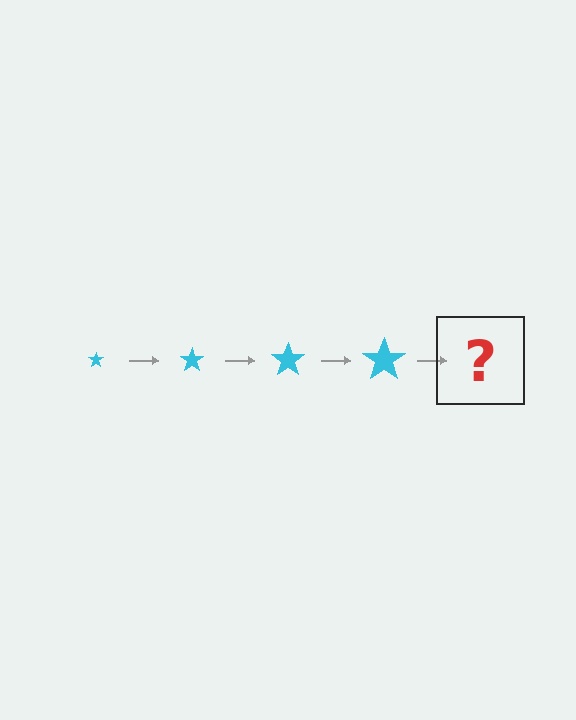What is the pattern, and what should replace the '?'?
The pattern is that the star gets progressively larger each step. The '?' should be a cyan star, larger than the previous one.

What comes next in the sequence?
The next element should be a cyan star, larger than the previous one.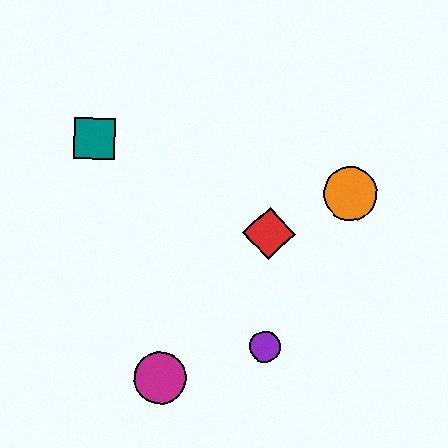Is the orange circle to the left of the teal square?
No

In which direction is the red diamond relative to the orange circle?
The red diamond is to the left of the orange circle.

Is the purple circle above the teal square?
No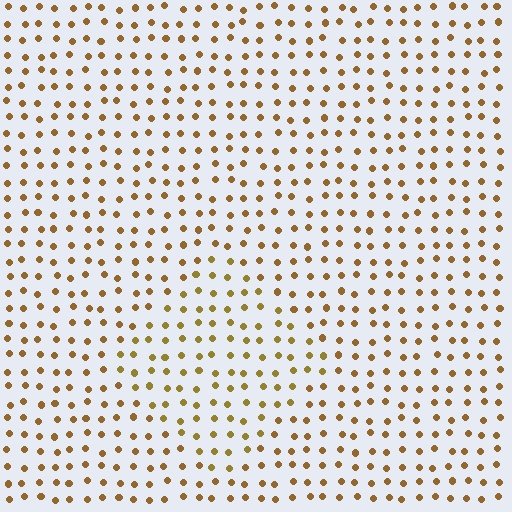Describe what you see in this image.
The image is filled with small brown elements in a uniform arrangement. A diamond-shaped region is visible where the elements are tinted to a slightly different hue, forming a subtle color boundary.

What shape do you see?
I see a diamond.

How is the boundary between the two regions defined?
The boundary is defined purely by a slight shift in hue (about 16 degrees). Spacing, size, and orientation are identical on both sides.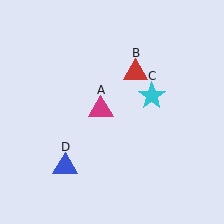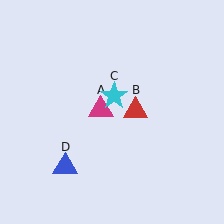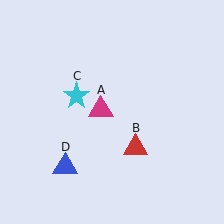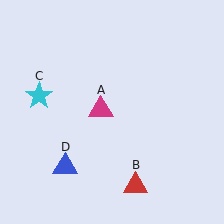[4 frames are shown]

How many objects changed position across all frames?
2 objects changed position: red triangle (object B), cyan star (object C).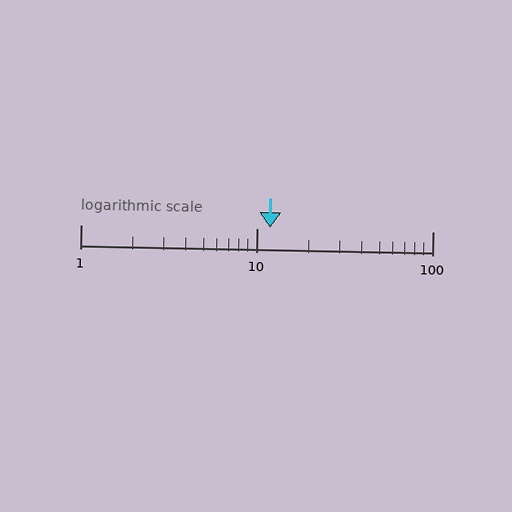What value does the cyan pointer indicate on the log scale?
The pointer indicates approximately 12.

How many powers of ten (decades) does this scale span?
The scale spans 2 decades, from 1 to 100.